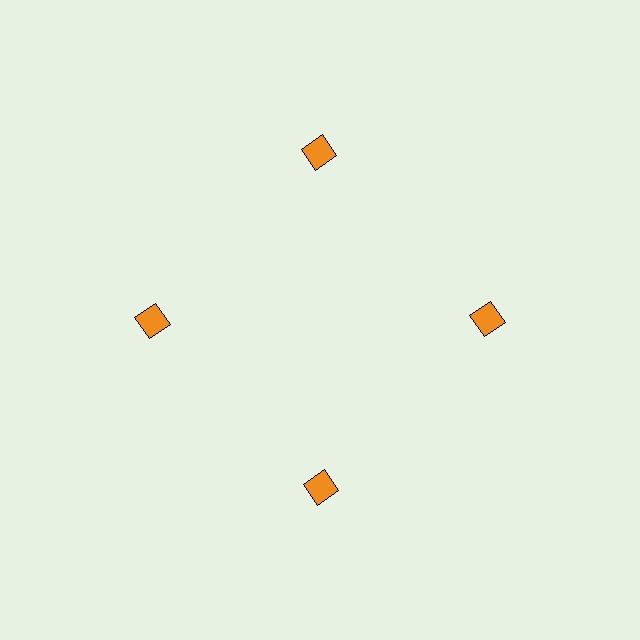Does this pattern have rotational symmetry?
Yes, this pattern has 4-fold rotational symmetry. It looks the same after rotating 90 degrees around the center.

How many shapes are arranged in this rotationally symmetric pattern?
There are 4 shapes, arranged in 4 groups of 1.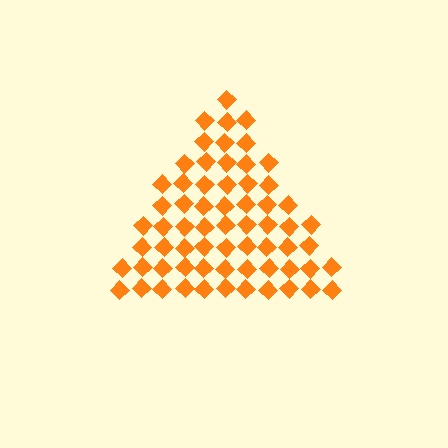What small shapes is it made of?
It is made of small diamonds.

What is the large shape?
The large shape is a triangle.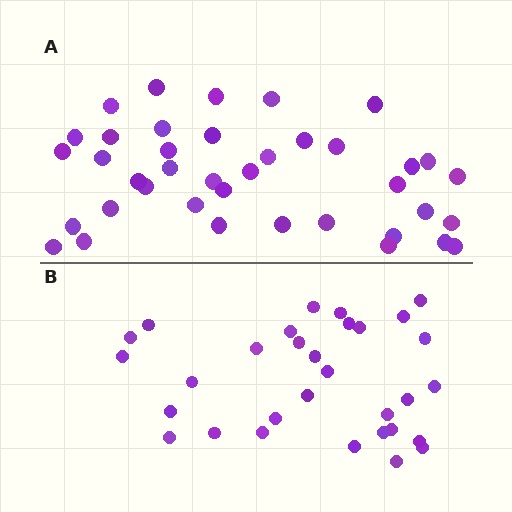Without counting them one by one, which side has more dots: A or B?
Region A (the top region) has more dots.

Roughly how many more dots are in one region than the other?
Region A has roughly 8 or so more dots than region B.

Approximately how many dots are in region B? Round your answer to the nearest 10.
About 30 dots. (The exact count is 31, which rounds to 30.)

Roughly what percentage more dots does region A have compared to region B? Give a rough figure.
About 25% more.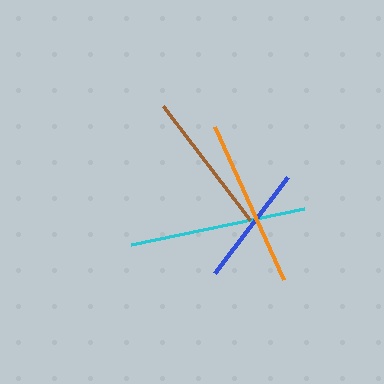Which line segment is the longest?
The cyan line is the longest at approximately 176 pixels.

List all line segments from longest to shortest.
From longest to shortest: cyan, orange, brown, blue.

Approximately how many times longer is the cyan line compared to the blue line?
The cyan line is approximately 1.5 times the length of the blue line.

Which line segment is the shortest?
The blue line is the shortest at approximately 120 pixels.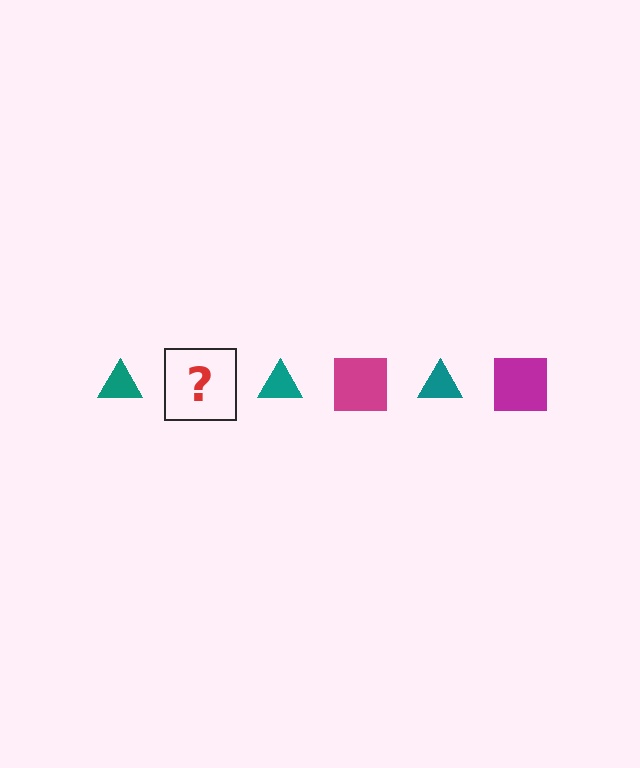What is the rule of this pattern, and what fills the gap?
The rule is that the pattern alternates between teal triangle and magenta square. The gap should be filled with a magenta square.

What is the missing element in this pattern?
The missing element is a magenta square.